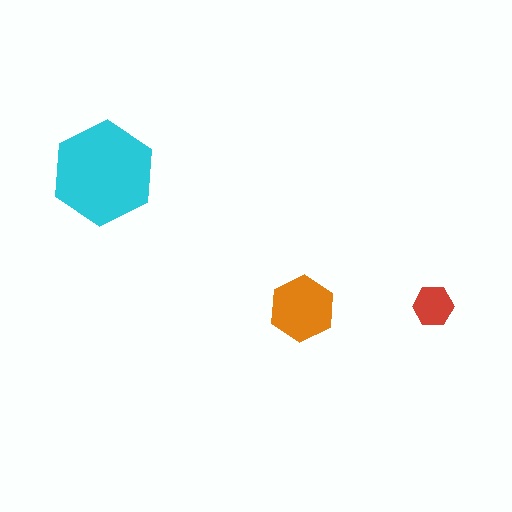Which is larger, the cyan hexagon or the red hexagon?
The cyan one.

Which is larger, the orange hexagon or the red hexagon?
The orange one.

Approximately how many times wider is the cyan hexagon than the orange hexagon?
About 1.5 times wider.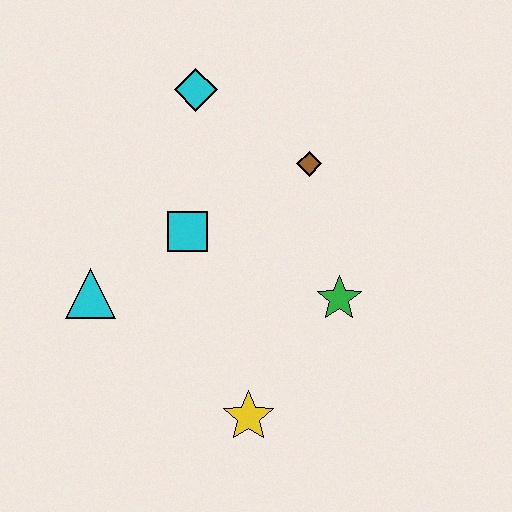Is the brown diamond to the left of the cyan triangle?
No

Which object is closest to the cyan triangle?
The cyan square is closest to the cyan triangle.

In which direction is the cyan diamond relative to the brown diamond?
The cyan diamond is to the left of the brown diamond.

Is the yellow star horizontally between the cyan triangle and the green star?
Yes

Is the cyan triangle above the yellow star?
Yes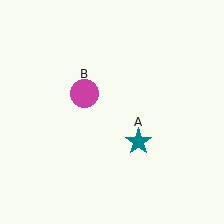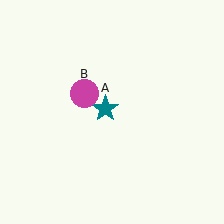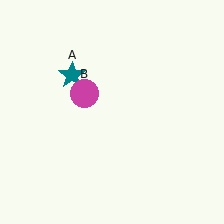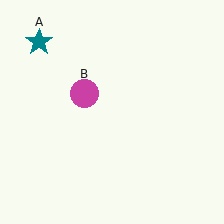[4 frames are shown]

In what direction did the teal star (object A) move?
The teal star (object A) moved up and to the left.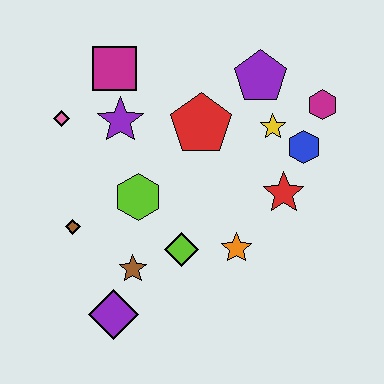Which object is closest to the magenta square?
The purple star is closest to the magenta square.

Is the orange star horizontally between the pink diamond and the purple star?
No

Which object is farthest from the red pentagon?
The purple diamond is farthest from the red pentagon.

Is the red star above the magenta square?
No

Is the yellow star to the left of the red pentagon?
No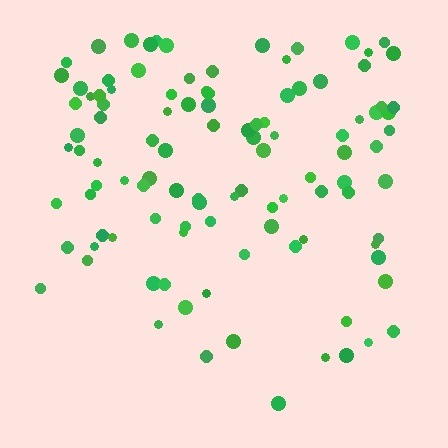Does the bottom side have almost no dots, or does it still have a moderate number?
Still a moderate number, just noticeably fewer than the top.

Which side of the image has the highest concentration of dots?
The top.